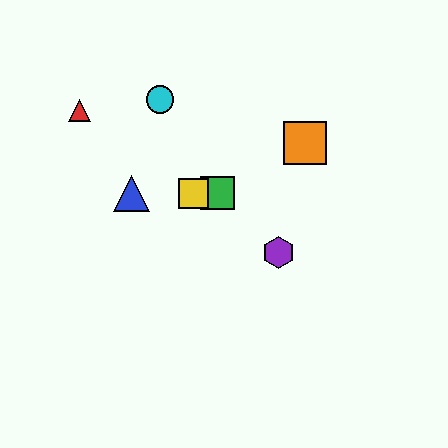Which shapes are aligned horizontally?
The blue triangle, the green square, the yellow square are aligned horizontally.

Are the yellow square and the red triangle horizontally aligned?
No, the yellow square is at y≈193 and the red triangle is at y≈110.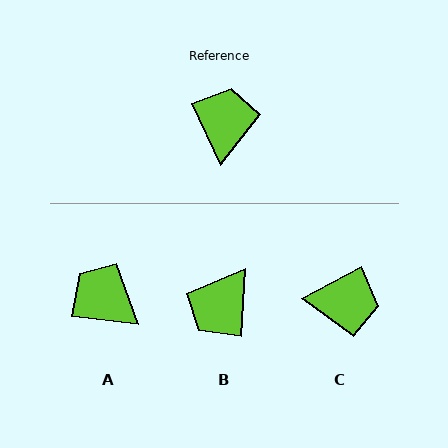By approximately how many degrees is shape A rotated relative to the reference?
Approximately 58 degrees counter-clockwise.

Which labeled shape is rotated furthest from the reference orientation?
B, about 152 degrees away.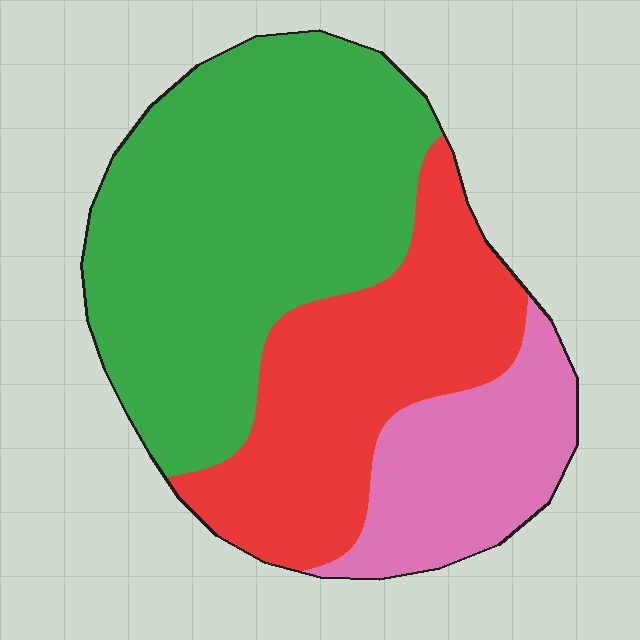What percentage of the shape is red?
Red covers 31% of the shape.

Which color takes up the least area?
Pink, at roughly 20%.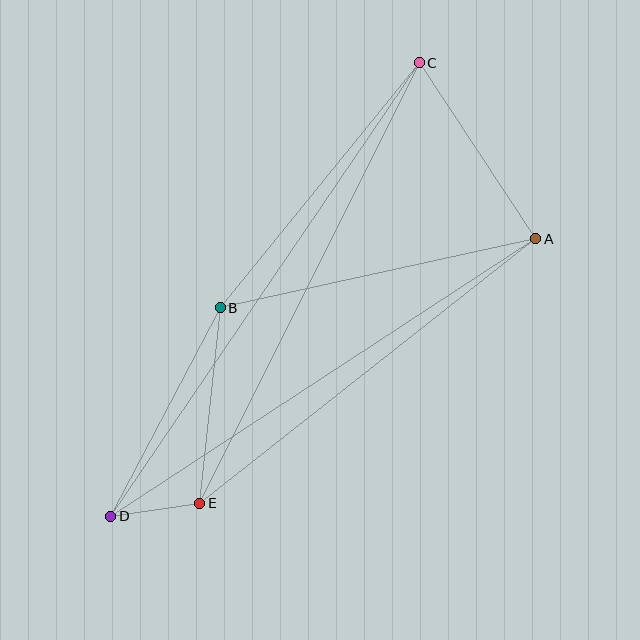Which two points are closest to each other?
Points D and E are closest to each other.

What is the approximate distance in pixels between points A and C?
The distance between A and C is approximately 211 pixels.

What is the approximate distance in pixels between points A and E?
The distance between A and E is approximately 428 pixels.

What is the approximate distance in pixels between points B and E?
The distance between B and E is approximately 196 pixels.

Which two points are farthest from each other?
Points C and D are farthest from each other.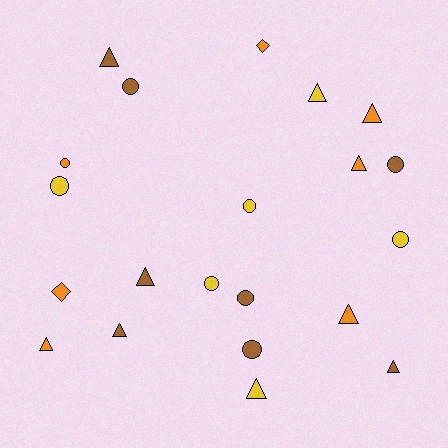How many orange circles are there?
There is 1 orange circle.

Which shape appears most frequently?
Triangle, with 10 objects.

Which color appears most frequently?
Brown, with 8 objects.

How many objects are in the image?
There are 21 objects.